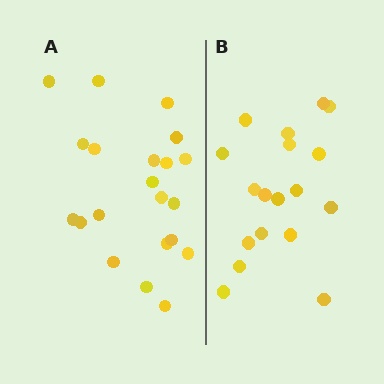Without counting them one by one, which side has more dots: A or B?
Region A (the left region) has more dots.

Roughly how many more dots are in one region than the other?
Region A has just a few more — roughly 2 or 3 more dots than region B.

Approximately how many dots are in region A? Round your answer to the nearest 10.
About 20 dots. (The exact count is 21, which rounds to 20.)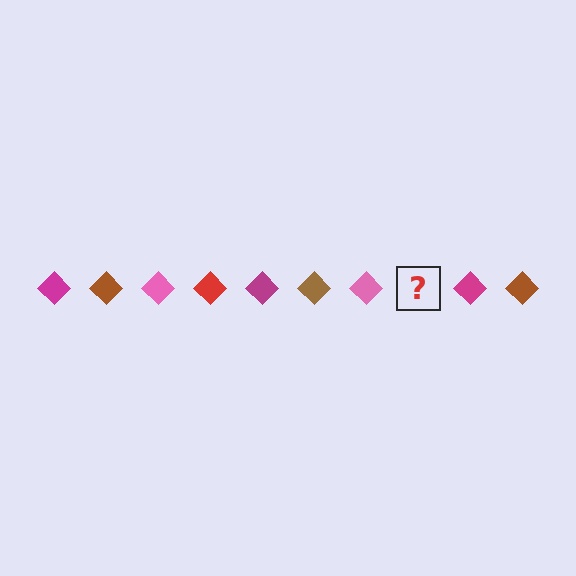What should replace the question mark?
The question mark should be replaced with a red diamond.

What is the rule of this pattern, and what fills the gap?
The rule is that the pattern cycles through magenta, brown, pink, red diamonds. The gap should be filled with a red diamond.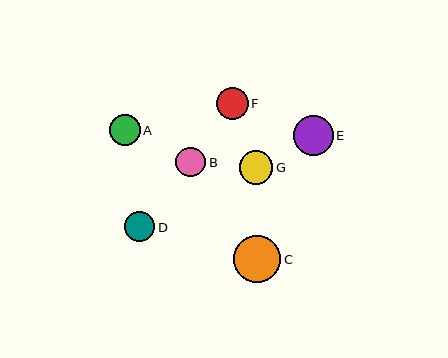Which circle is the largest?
Circle C is the largest with a size of approximately 48 pixels.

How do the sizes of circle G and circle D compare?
Circle G and circle D are approximately the same size.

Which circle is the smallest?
Circle B is the smallest with a size of approximately 30 pixels.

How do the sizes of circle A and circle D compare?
Circle A and circle D are approximately the same size.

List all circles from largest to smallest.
From largest to smallest: C, E, G, F, A, D, B.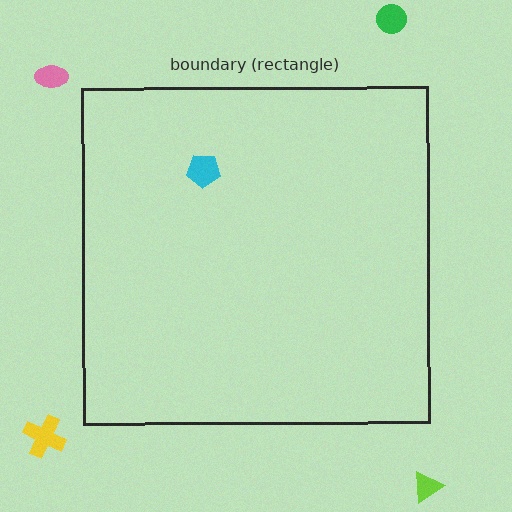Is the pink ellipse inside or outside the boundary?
Outside.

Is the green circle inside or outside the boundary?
Outside.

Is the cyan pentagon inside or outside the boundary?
Inside.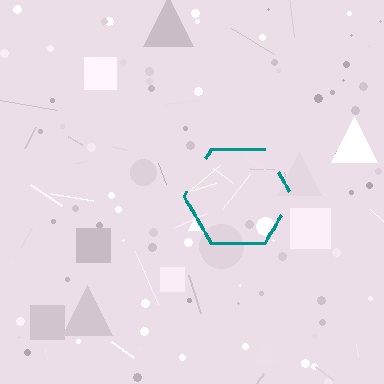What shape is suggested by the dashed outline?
The dashed outline suggests a hexagon.